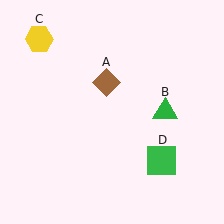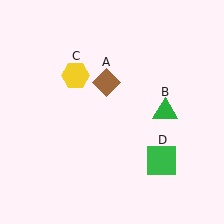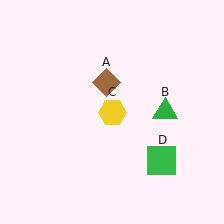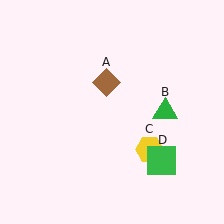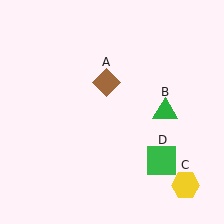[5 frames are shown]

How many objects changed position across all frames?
1 object changed position: yellow hexagon (object C).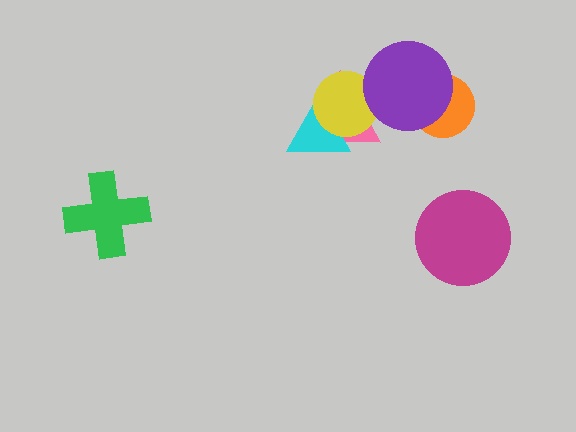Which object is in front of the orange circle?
The purple circle is in front of the orange circle.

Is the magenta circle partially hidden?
No, no other shape covers it.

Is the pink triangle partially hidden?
Yes, it is partially covered by another shape.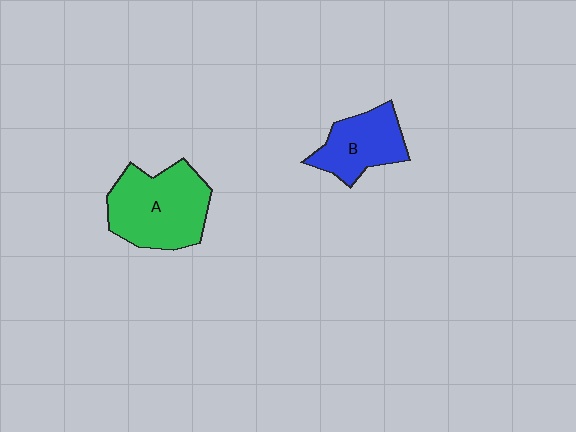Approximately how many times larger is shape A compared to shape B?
Approximately 1.5 times.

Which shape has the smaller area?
Shape B (blue).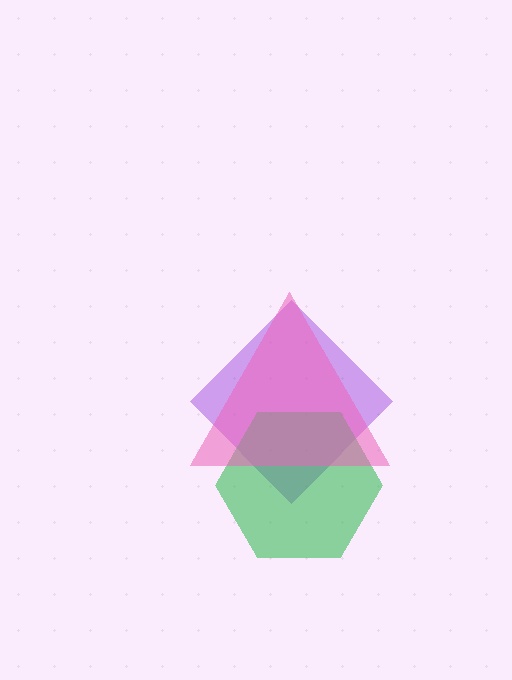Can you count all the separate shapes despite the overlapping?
Yes, there are 3 separate shapes.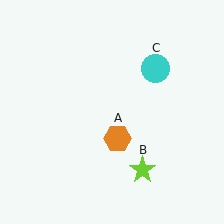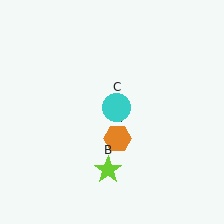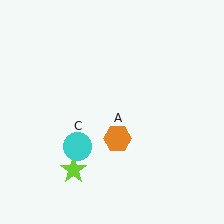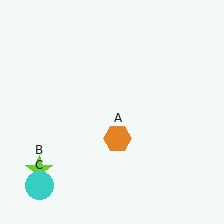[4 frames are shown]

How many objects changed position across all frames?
2 objects changed position: lime star (object B), cyan circle (object C).